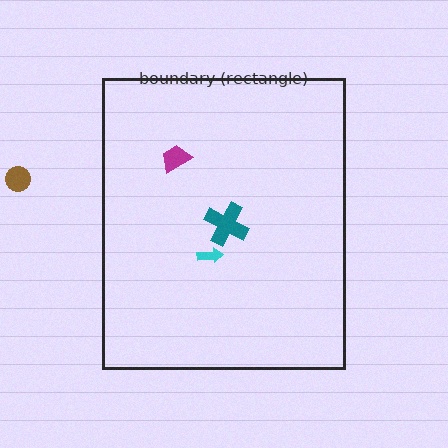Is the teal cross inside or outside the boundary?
Inside.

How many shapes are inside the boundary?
3 inside, 1 outside.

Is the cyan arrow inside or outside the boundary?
Inside.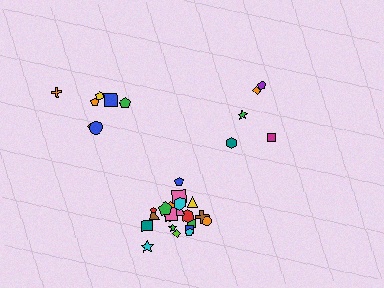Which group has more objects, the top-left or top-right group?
The top-left group.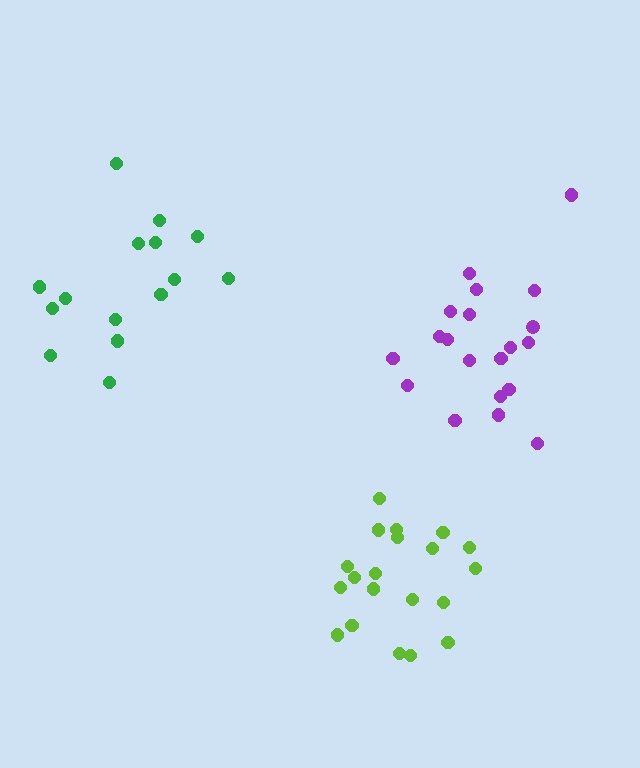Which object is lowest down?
The lime cluster is bottommost.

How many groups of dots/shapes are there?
There are 3 groups.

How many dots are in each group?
Group 1: 20 dots, Group 2: 20 dots, Group 3: 15 dots (55 total).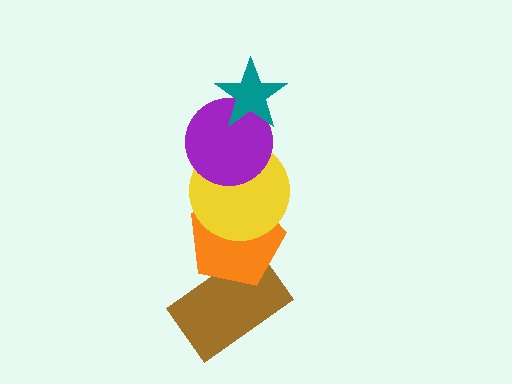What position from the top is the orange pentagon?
The orange pentagon is 4th from the top.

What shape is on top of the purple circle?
The teal star is on top of the purple circle.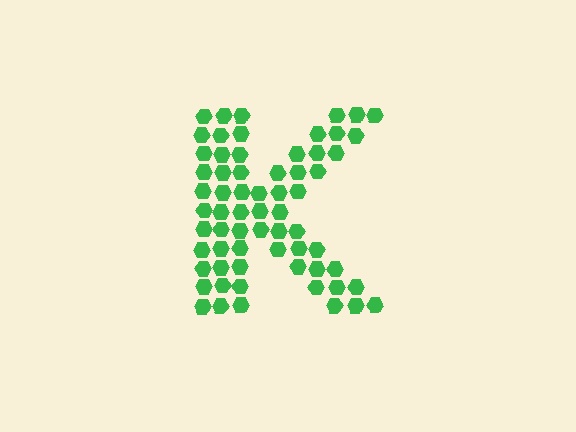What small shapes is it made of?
It is made of small hexagons.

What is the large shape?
The large shape is the letter K.